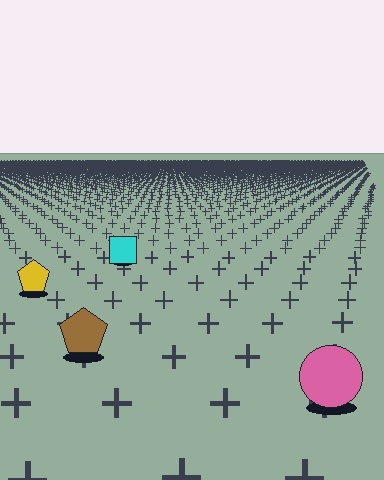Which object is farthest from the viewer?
The cyan square is farthest from the viewer. It appears smaller and the ground texture around it is denser.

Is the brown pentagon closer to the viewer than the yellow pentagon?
Yes. The brown pentagon is closer — you can tell from the texture gradient: the ground texture is coarser near it.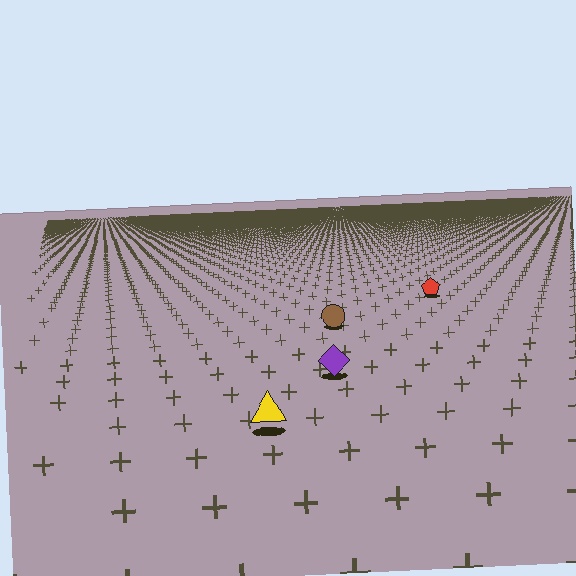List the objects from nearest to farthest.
From nearest to farthest: the yellow triangle, the purple diamond, the brown circle, the red pentagon.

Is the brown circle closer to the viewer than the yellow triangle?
No. The yellow triangle is closer — you can tell from the texture gradient: the ground texture is coarser near it.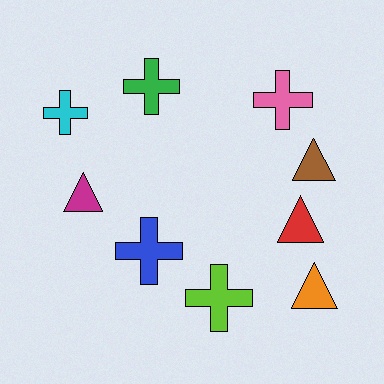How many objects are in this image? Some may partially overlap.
There are 9 objects.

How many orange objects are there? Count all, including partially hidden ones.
There is 1 orange object.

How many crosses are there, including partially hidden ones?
There are 5 crosses.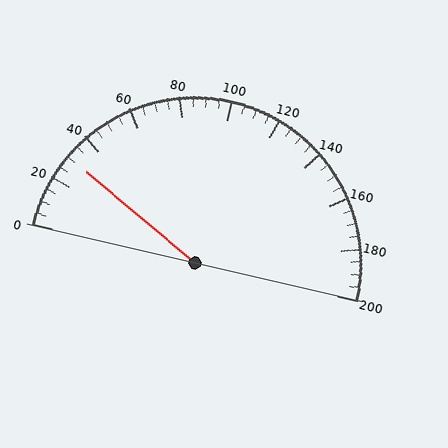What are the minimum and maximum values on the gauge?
The gauge ranges from 0 to 200.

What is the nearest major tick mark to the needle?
The nearest major tick mark is 40.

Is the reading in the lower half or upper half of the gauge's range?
The reading is in the lower half of the range (0 to 200).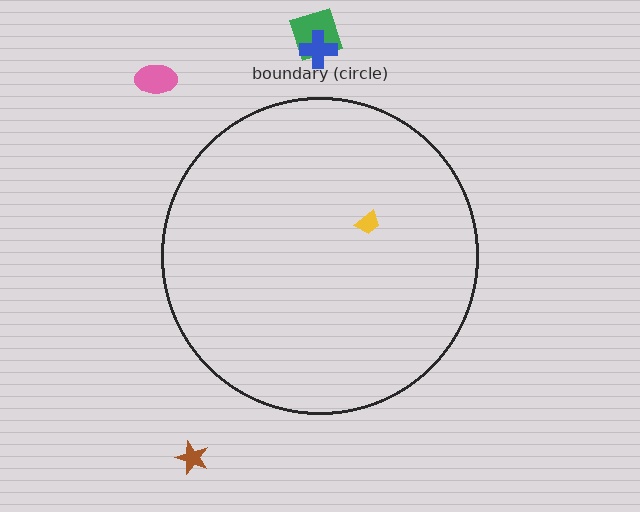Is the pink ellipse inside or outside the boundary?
Outside.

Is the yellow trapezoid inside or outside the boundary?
Inside.